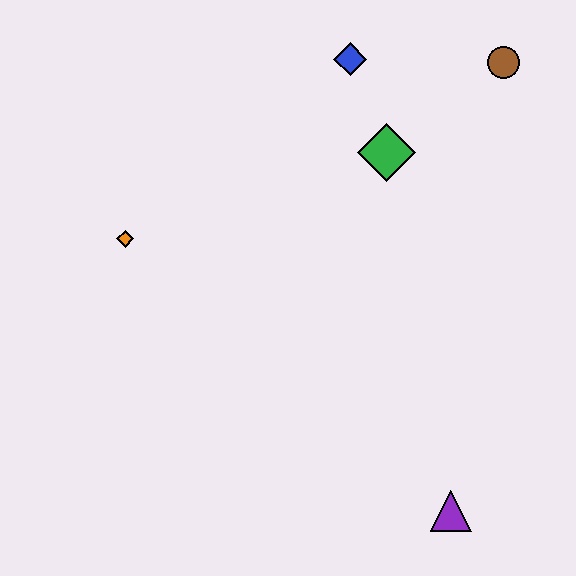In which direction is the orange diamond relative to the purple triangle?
The orange diamond is to the left of the purple triangle.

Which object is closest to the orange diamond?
The green diamond is closest to the orange diamond.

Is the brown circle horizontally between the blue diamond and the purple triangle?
No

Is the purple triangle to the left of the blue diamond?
No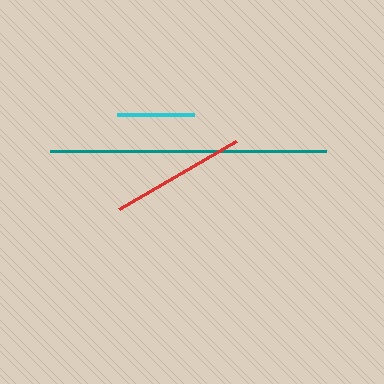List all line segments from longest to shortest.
From longest to shortest: teal, red, cyan.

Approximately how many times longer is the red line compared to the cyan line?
The red line is approximately 1.8 times the length of the cyan line.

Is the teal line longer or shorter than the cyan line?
The teal line is longer than the cyan line.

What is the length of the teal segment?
The teal segment is approximately 275 pixels long.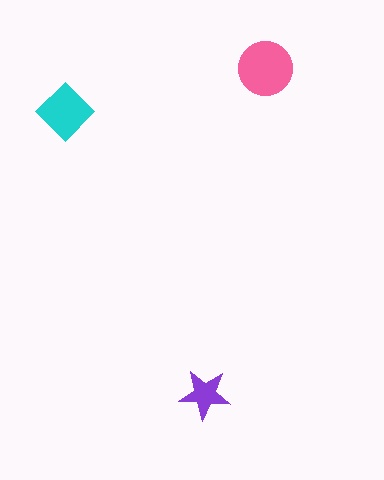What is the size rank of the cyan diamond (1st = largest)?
2nd.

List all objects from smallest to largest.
The purple star, the cyan diamond, the pink circle.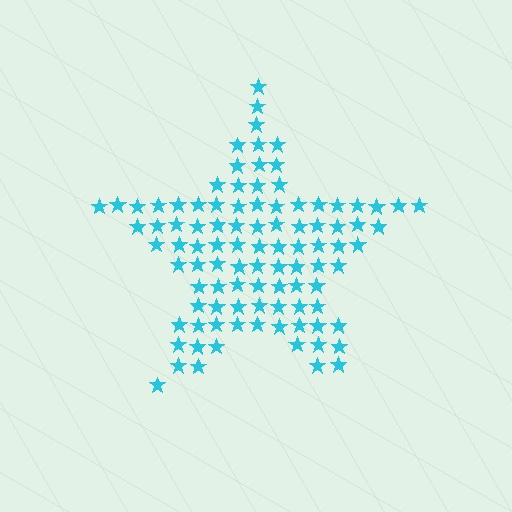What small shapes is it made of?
It is made of small stars.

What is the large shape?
The large shape is a star.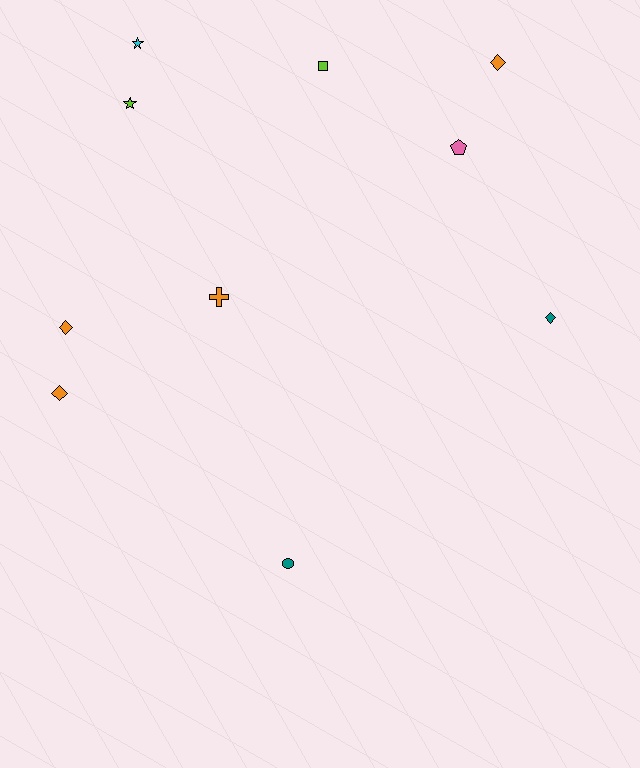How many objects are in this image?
There are 10 objects.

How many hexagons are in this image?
There are no hexagons.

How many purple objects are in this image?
There are no purple objects.